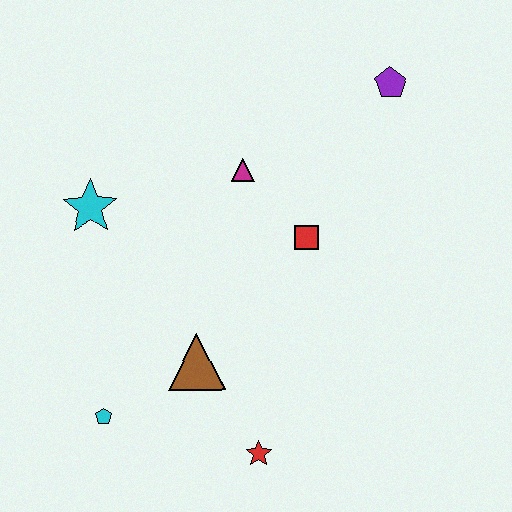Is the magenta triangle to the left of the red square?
Yes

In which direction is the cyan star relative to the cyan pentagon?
The cyan star is above the cyan pentagon.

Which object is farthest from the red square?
The cyan pentagon is farthest from the red square.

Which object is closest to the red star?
The brown triangle is closest to the red star.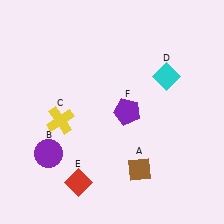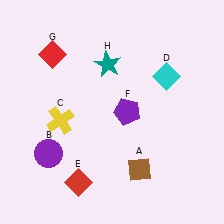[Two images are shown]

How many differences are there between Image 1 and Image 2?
There are 2 differences between the two images.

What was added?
A red diamond (G), a teal star (H) were added in Image 2.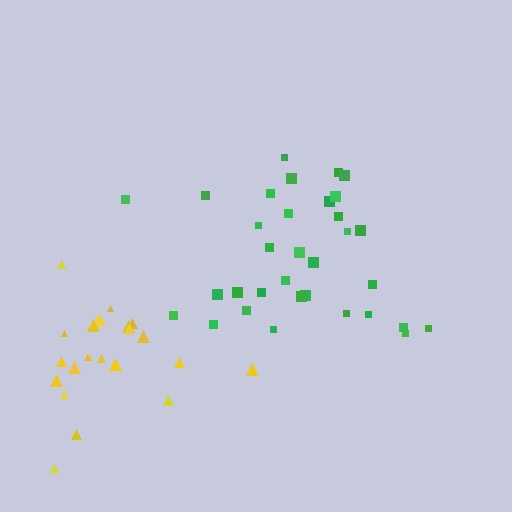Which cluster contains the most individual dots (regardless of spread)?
Green (33).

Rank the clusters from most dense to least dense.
yellow, green.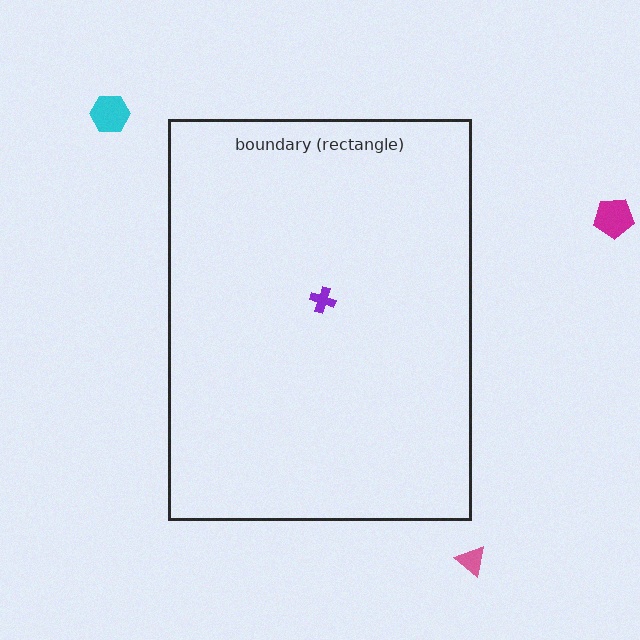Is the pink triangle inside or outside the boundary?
Outside.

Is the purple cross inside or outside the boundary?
Inside.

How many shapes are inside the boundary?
1 inside, 3 outside.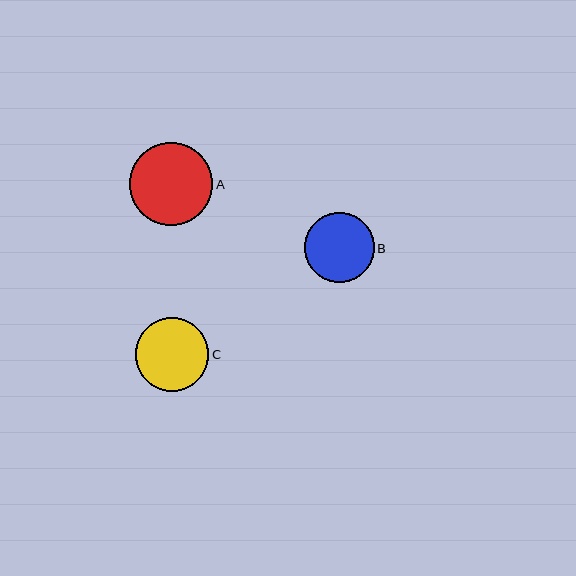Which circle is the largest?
Circle A is the largest with a size of approximately 83 pixels.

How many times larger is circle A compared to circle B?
Circle A is approximately 1.2 times the size of circle B.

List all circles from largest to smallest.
From largest to smallest: A, C, B.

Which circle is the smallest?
Circle B is the smallest with a size of approximately 70 pixels.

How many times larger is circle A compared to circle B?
Circle A is approximately 1.2 times the size of circle B.